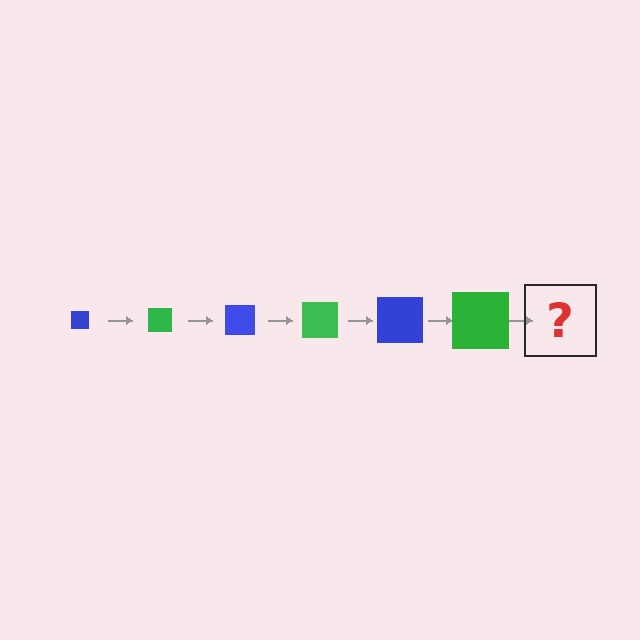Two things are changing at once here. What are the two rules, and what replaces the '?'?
The two rules are that the square grows larger each step and the color cycles through blue and green. The '?' should be a blue square, larger than the previous one.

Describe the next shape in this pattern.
It should be a blue square, larger than the previous one.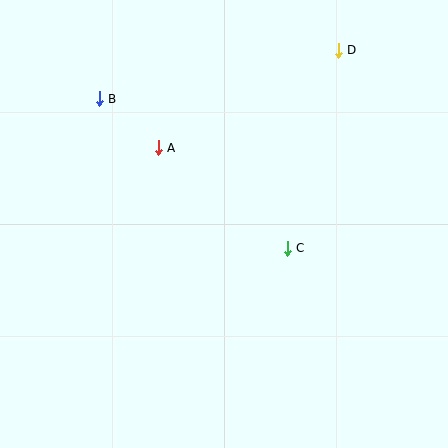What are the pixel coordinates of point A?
Point A is at (158, 148).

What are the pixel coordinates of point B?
Point B is at (99, 99).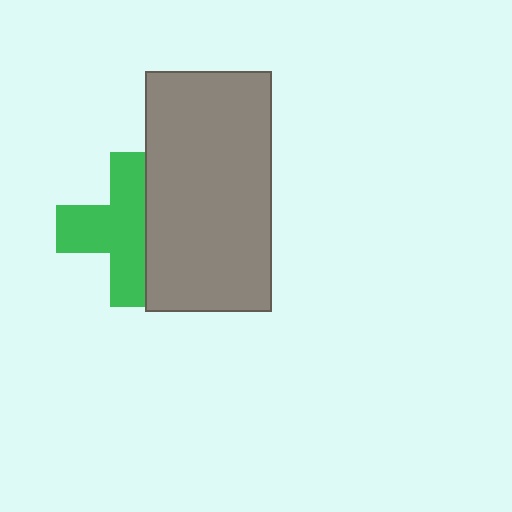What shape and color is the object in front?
The object in front is a gray rectangle.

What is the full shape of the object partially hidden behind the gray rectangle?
The partially hidden object is a green cross.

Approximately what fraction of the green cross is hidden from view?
Roughly 35% of the green cross is hidden behind the gray rectangle.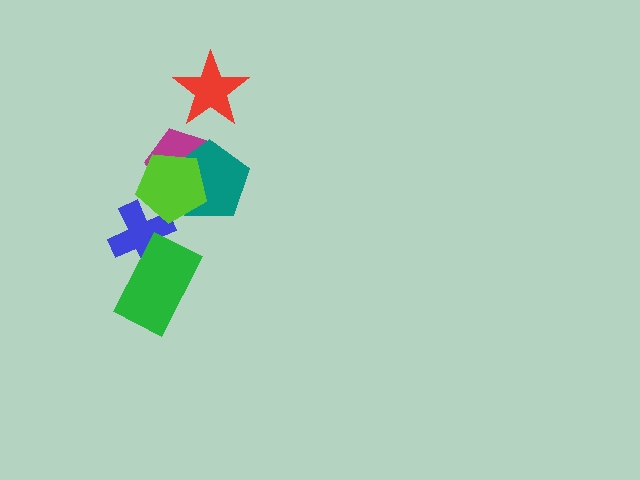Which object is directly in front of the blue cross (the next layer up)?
The green rectangle is directly in front of the blue cross.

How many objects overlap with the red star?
0 objects overlap with the red star.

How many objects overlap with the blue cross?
2 objects overlap with the blue cross.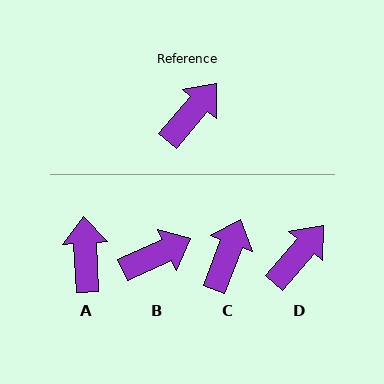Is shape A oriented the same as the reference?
No, it is off by about 44 degrees.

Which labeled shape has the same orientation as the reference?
D.